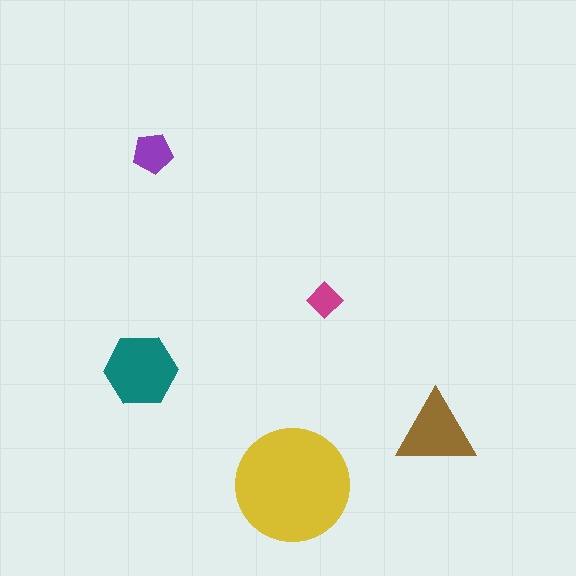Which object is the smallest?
The magenta diamond.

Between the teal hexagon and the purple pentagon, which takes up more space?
The teal hexagon.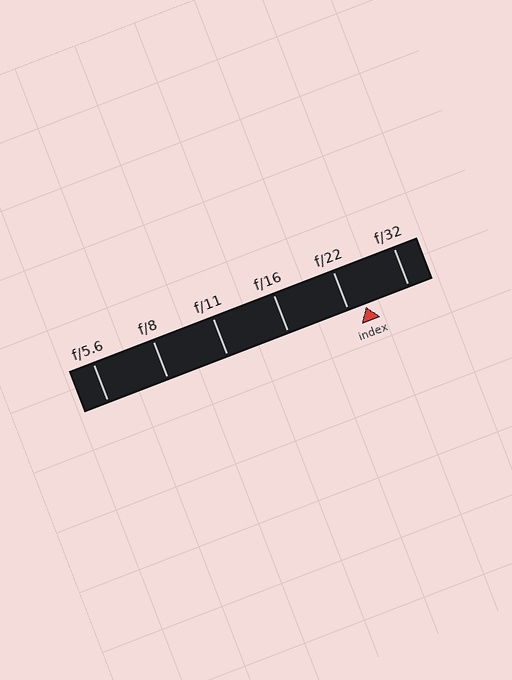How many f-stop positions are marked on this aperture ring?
There are 6 f-stop positions marked.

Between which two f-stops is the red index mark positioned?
The index mark is between f/22 and f/32.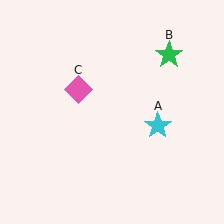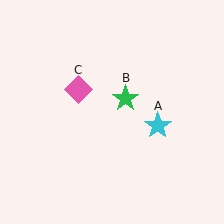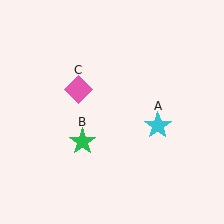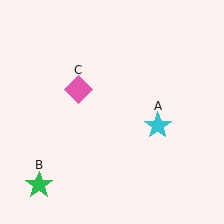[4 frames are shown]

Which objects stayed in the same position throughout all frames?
Cyan star (object A) and pink diamond (object C) remained stationary.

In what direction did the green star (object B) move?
The green star (object B) moved down and to the left.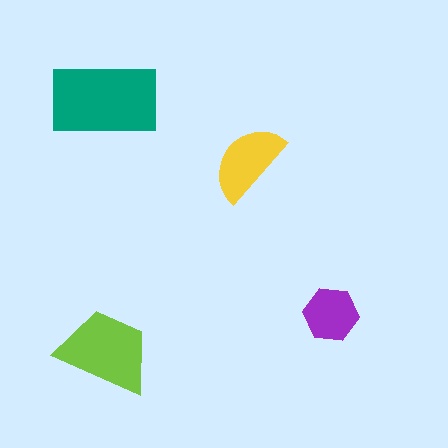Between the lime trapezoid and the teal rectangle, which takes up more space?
The teal rectangle.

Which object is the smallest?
The purple hexagon.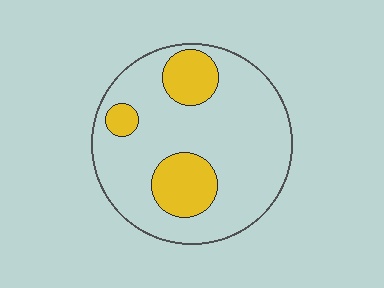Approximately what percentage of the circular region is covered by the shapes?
Approximately 20%.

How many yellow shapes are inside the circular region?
3.